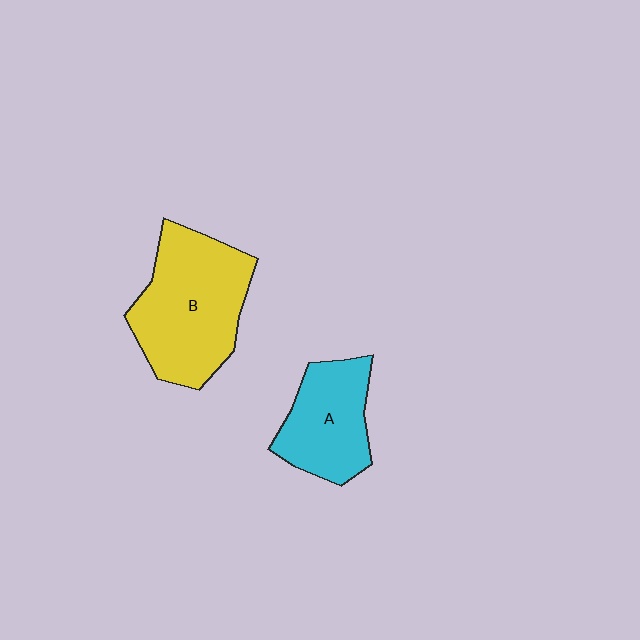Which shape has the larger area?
Shape B (yellow).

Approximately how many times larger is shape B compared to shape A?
Approximately 1.5 times.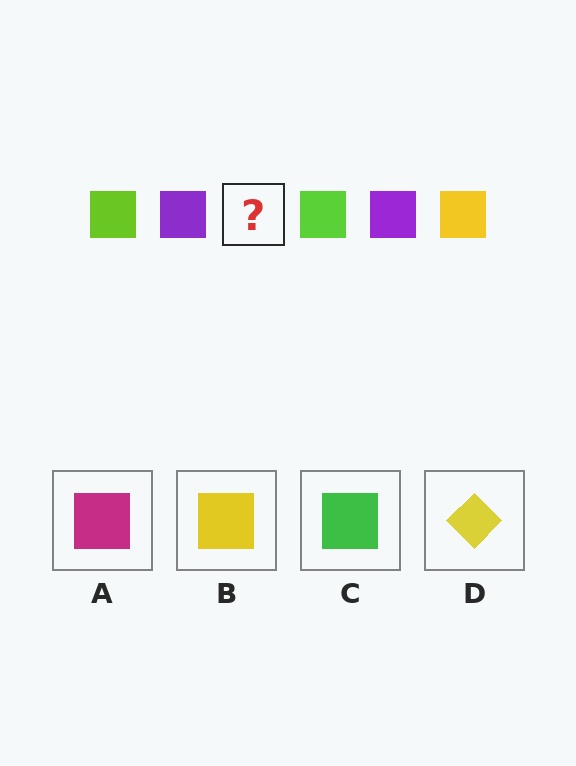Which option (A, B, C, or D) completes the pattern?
B.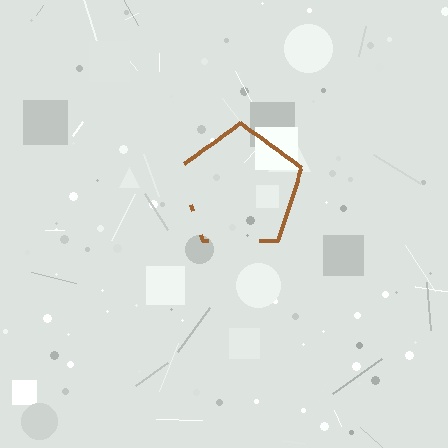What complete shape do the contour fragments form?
The contour fragments form a pentagon.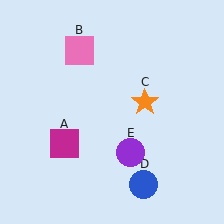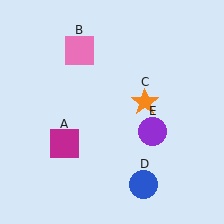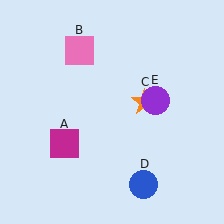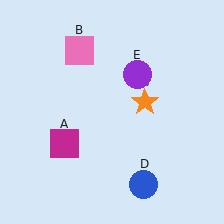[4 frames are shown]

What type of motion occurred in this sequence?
The purple circle (object E) rotated counterclockwise around the center of the scene.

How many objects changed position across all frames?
1 object changed position: purple circle (object E).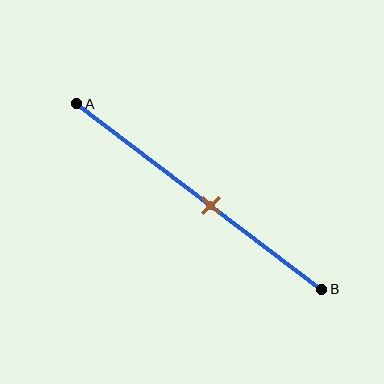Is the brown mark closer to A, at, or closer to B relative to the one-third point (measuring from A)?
The brown mark is closer to point B than the one-third point of segment AB.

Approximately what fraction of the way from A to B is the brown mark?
The brown mark is approximately 55% of the way from A to B.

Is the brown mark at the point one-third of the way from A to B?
No, the mark is at about 55% from A, not at the 33% one-third point.